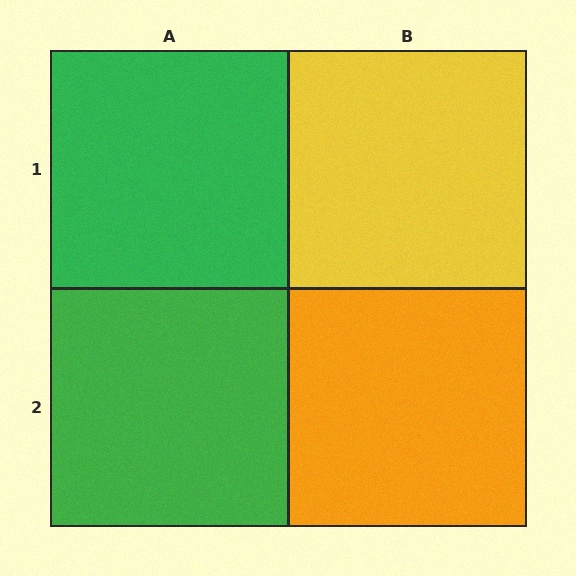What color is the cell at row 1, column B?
Yellow.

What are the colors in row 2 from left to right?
Green, orange.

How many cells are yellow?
1 cell is yellow.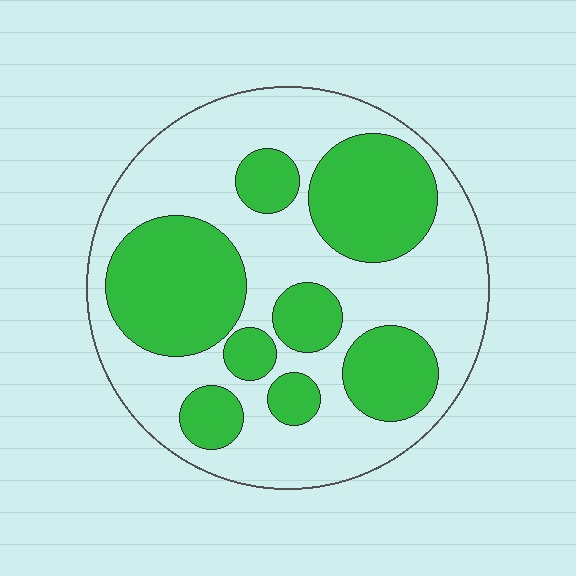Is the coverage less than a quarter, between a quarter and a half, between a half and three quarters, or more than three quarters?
Between a quarter and a half.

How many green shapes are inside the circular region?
8.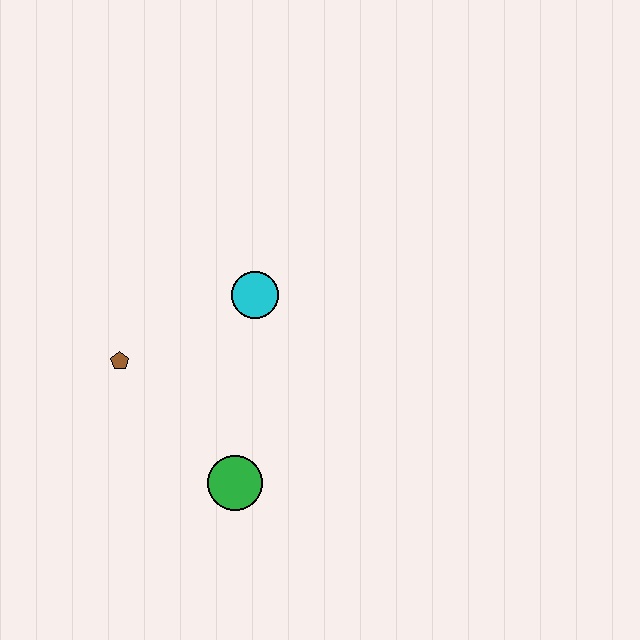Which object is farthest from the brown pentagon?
The green circle is farthest from the brown pentagon.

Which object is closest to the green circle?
The brown pentagon is closest to the green circle.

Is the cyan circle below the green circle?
No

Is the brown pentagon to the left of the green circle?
Yes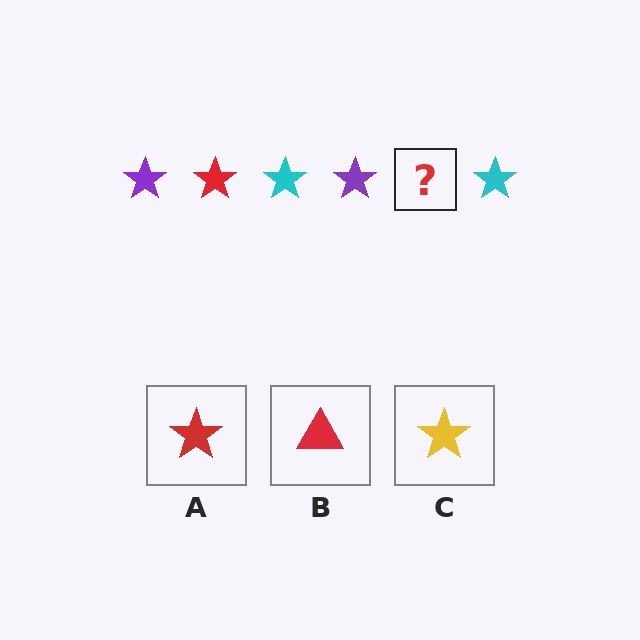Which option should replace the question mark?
Option A.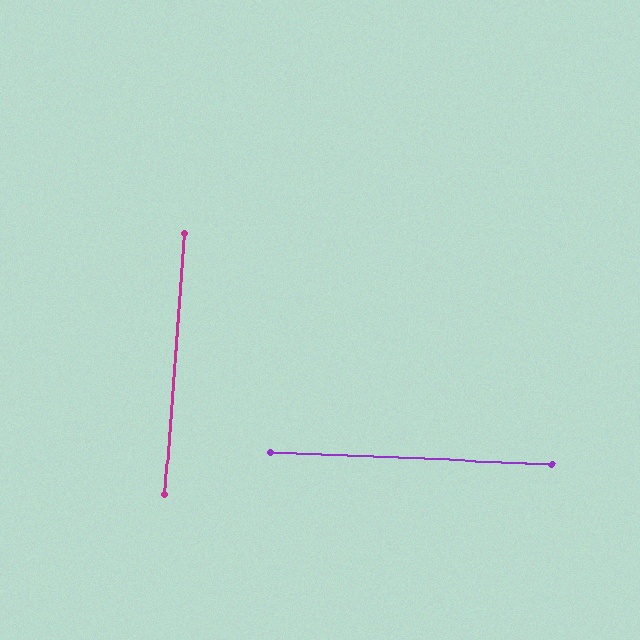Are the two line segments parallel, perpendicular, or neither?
Perpendicular — they meet at approximately 88°.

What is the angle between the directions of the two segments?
Approximately 88 degrees.